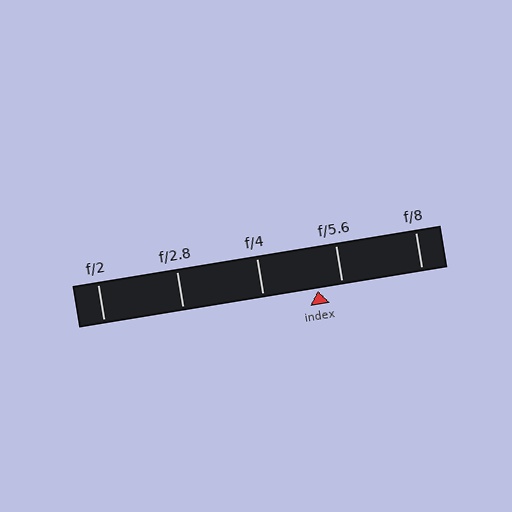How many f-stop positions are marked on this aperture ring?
There are 5 f-stop positions marked.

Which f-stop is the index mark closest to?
The index mark is closest to f/5.6.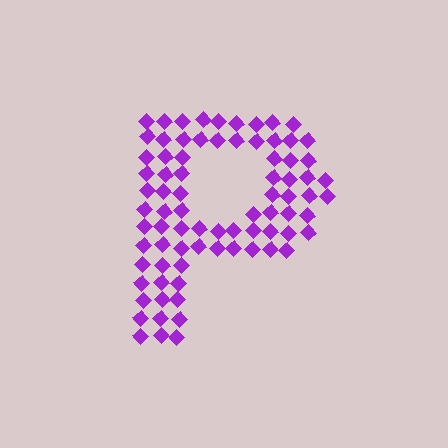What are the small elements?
The small elements are diamonds.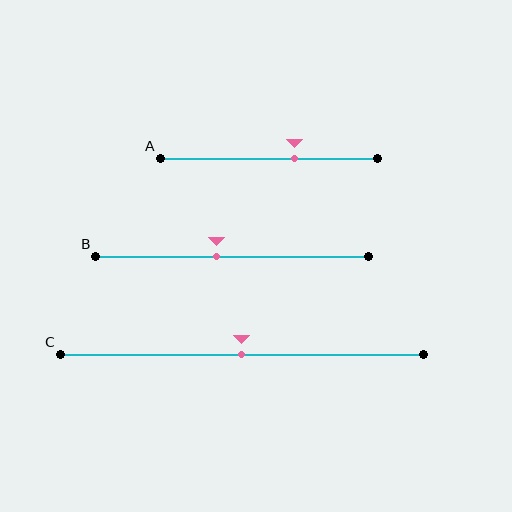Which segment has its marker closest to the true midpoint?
Segment C has its marker closest to the true midpoint.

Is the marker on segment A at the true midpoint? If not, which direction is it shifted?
No, the marker on segment A is shifted to the right by about 12% of the segment length.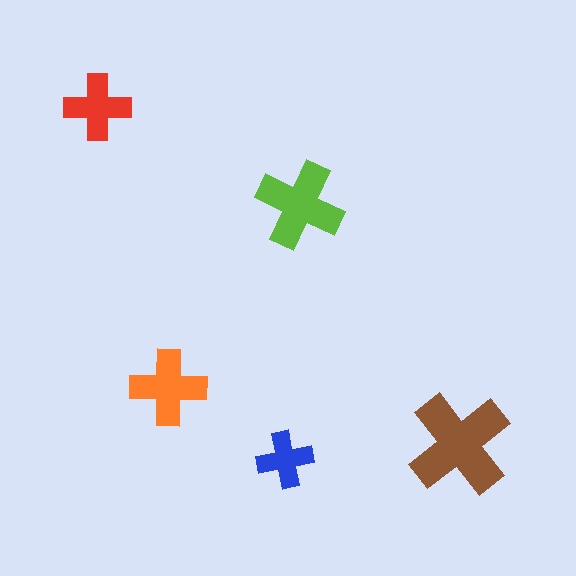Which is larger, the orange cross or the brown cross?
The brown one.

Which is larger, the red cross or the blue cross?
The red one.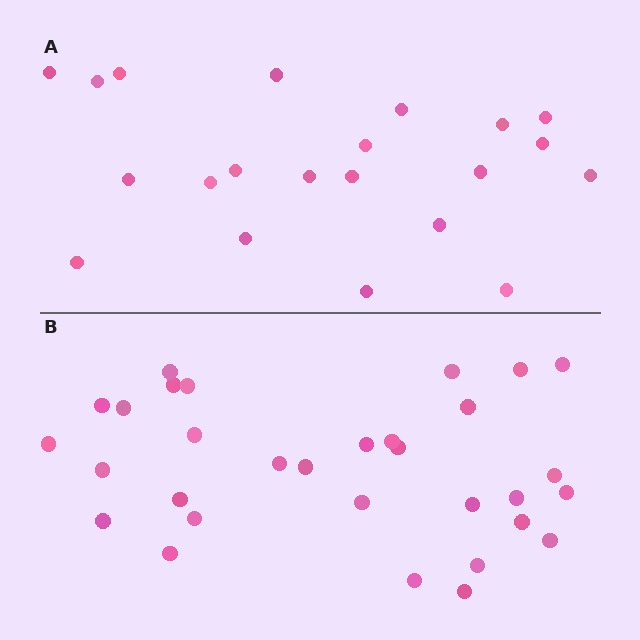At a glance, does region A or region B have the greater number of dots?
Region B (the bottom region) has more dots.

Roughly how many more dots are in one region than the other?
Region B has roughly 10 or so more dots than region A.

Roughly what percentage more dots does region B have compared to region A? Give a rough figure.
About 50% more.